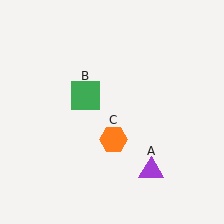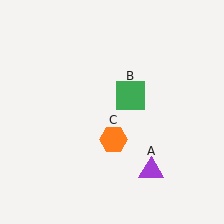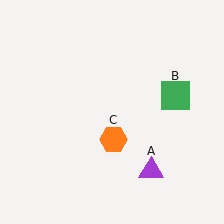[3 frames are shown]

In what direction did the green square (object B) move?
The green square (object B) moved right.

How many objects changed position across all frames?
1 object changed position: green square (object B).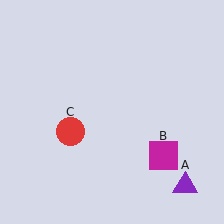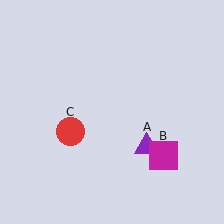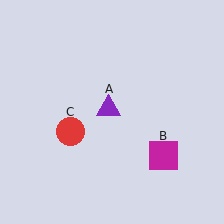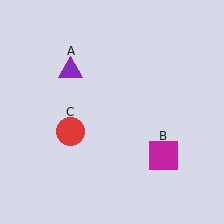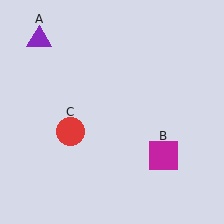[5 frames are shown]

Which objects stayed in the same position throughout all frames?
Magenta square (object B) and red circle (object C) remained stationary.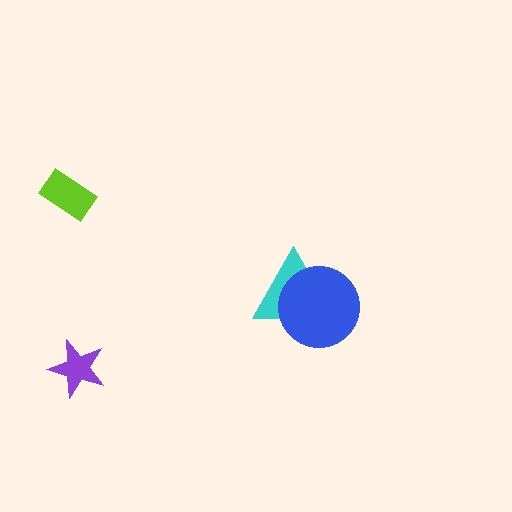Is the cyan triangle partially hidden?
Yes, it is partially covered by another shape.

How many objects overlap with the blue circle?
1 object overlaps with the blue circle.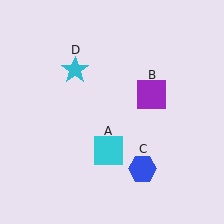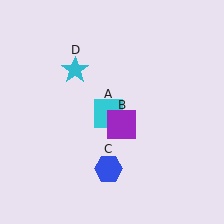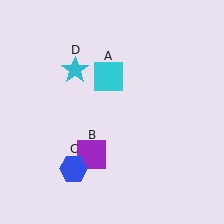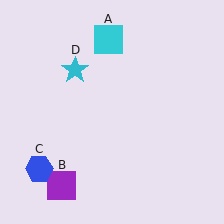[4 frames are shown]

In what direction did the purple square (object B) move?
The purple square (object B) moved down and to the left.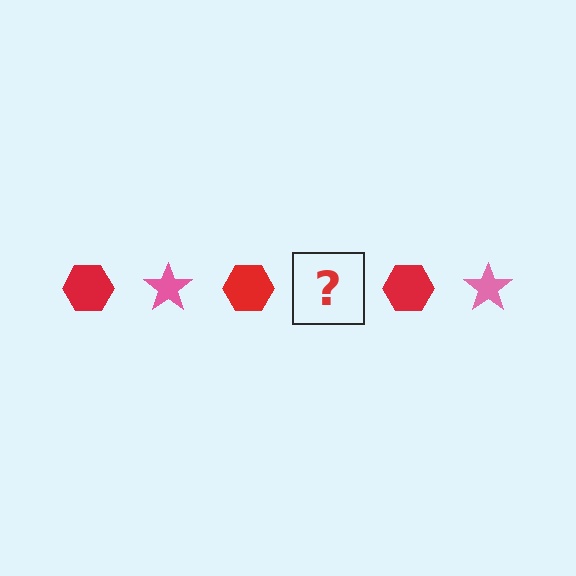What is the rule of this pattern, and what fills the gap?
The rule is that the pattern alternates between red hexagon and pink star. The gap should be filled with a pink star.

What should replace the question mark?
The question mark should be replaced with a pink star.